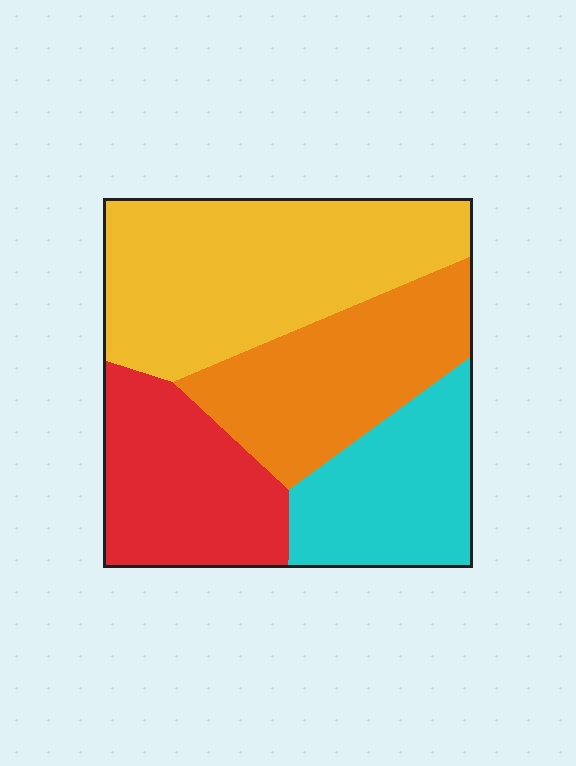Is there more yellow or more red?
Yellow.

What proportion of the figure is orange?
Orange takes up less than a quarter of the figure.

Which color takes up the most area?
Yellow, at roughly 35%.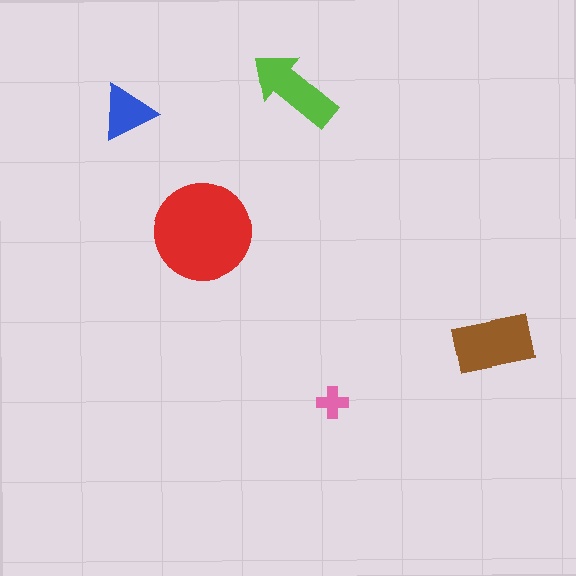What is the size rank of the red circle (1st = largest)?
1st.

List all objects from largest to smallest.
The red circle, the brown rectangle, the lime arrow, the blue triangle, the pink cross.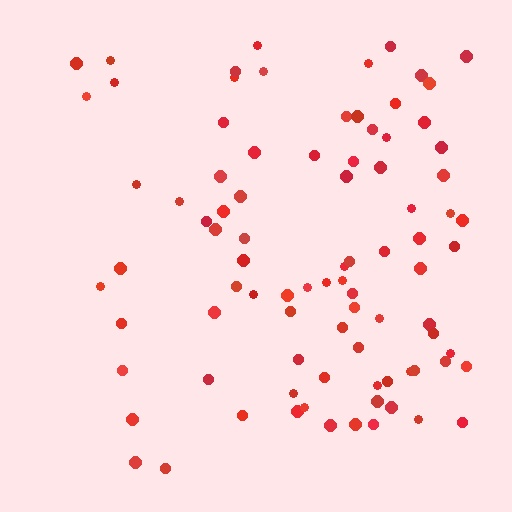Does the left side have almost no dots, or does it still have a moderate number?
Still a moderate number, just noticeably fewer than the right.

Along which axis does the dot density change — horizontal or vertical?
Horizontal.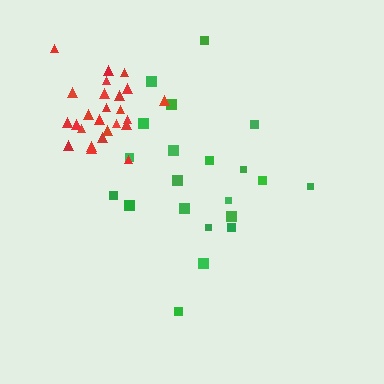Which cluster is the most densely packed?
Red.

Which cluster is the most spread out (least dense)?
Green.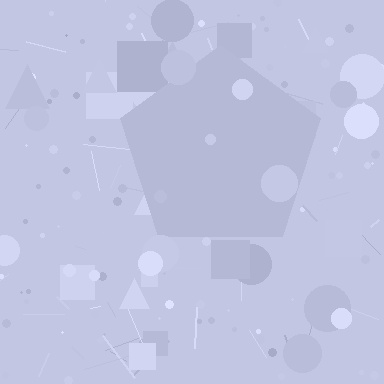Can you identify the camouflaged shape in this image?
The camouflaged shape is a pentagon.